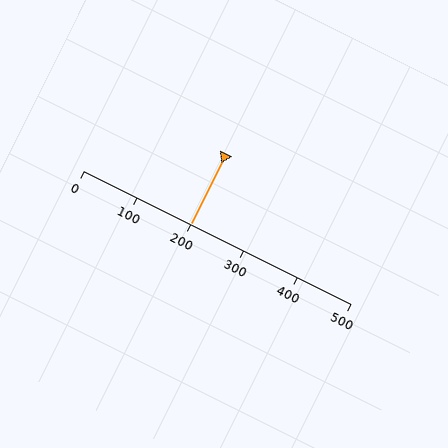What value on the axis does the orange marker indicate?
The marker indicates approximately 200.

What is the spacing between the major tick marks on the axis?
The major ticks are spaced 100 apart.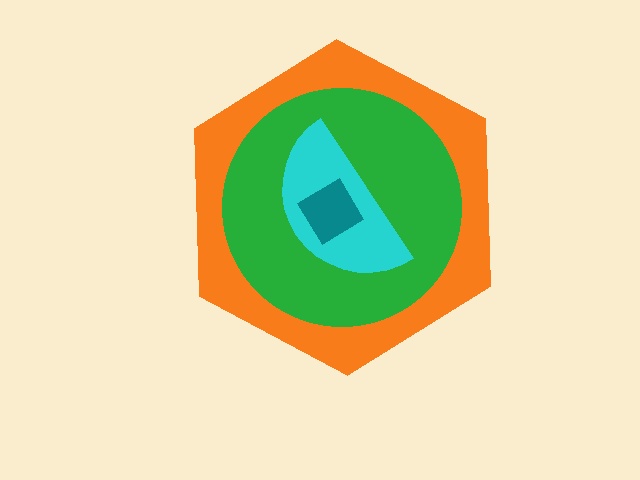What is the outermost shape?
The orange hexagon.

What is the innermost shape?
The teal diamond.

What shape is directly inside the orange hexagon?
The green circle.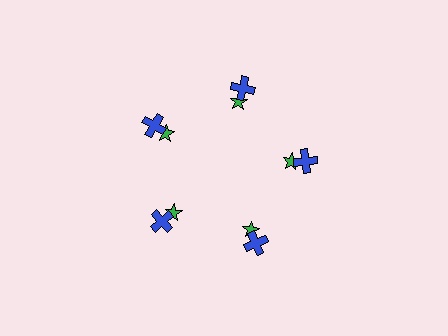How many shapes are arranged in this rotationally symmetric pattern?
There are 10 shapes, arranged in 5 groups of 2.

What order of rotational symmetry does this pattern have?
This pattern has 5-fold rotational symmetry.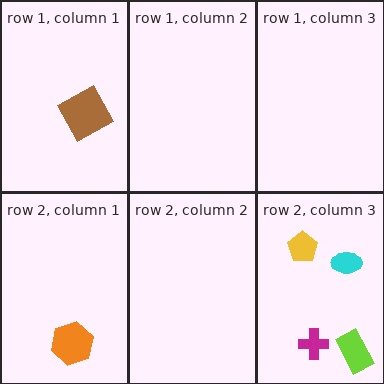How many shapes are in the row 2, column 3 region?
4.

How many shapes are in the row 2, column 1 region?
1.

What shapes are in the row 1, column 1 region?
The brown square.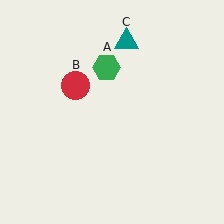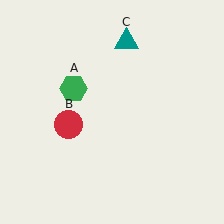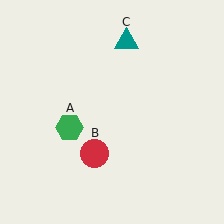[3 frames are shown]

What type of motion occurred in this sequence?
The green hexagon (object A), red circle (object B) rotated counterclockwise around the center of the scene.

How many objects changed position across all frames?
2 objects changed position: green hexagon (object A), red circle (object B).